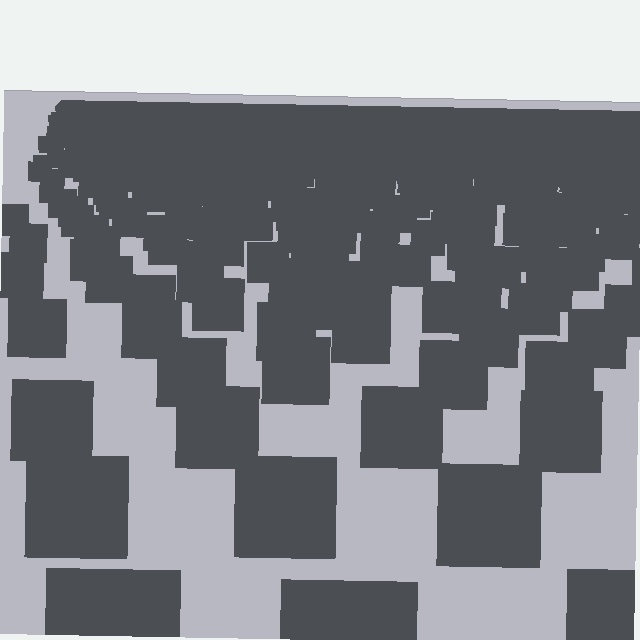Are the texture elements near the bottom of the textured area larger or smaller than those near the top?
Larger. Near the bottom, elements are closer to the viewer and appear at a bigger on-screen size.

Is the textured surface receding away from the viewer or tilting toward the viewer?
The surface is receding away from the viewer. Texture elements get smaller and denser toward the top.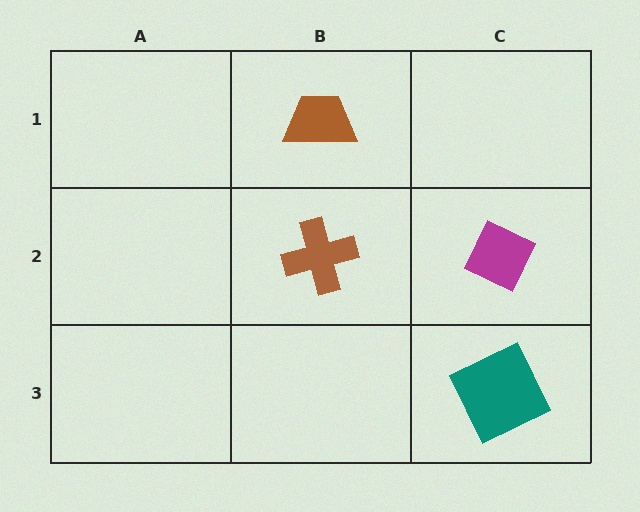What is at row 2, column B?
A brown cross.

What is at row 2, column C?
A magenta diamond.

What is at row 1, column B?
A brown trapezoid.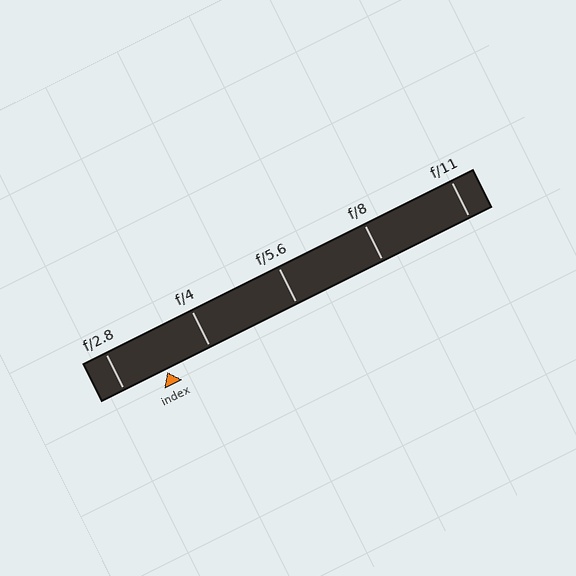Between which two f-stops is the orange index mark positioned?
The index mark is between f/2.8 and f/4.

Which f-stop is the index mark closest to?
The index mark is closest to f/2.8.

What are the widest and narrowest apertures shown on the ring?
The widest aperture shown is f/2.8 and the narrowest is f/11.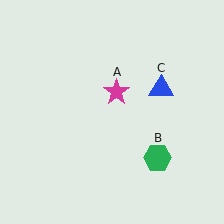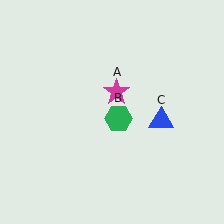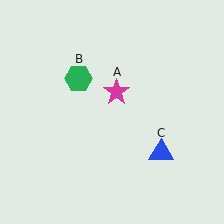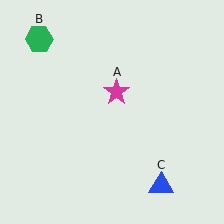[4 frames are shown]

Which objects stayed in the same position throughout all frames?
Magenta star (object A) remained stationary.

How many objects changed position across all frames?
2 objects changed position: green hexagon (object B), blue triangle (object C).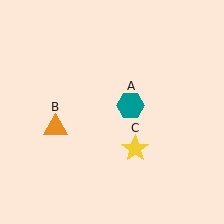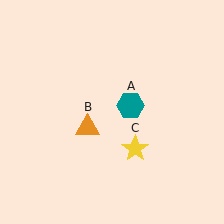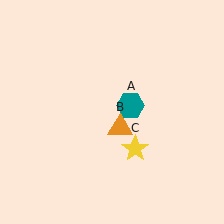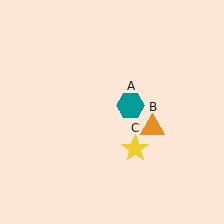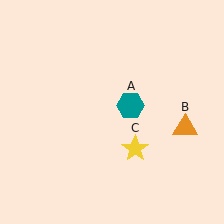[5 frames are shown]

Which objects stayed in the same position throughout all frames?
Teal hexagon (object A) and yellow star (object C) remained stationary.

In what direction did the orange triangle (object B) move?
The orange triangle (object B) moved right.